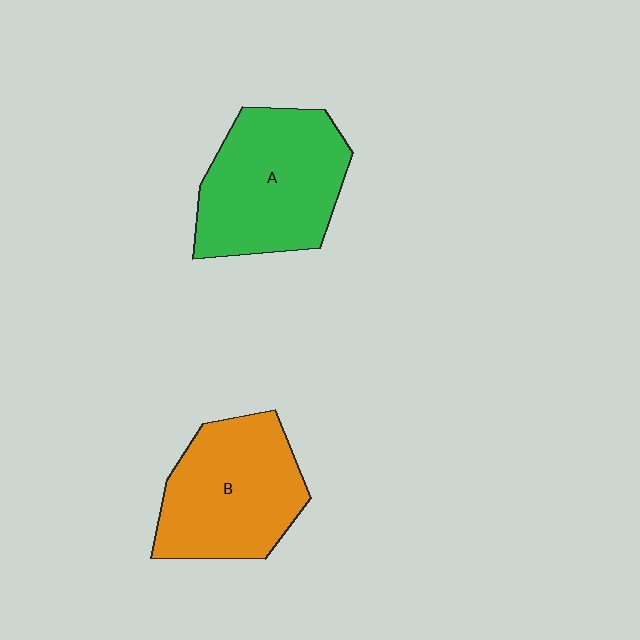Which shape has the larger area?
Shape A (green).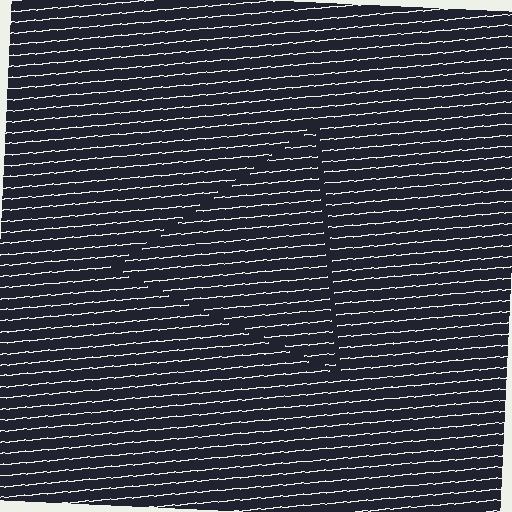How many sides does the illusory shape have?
3 sides — the line-ends trace a triangle.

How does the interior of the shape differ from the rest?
The interior of the shape contains the same grating, shifted by half a period — the contour is defined by the phase discontinuity where line-ends from the inner and outer gratings abut.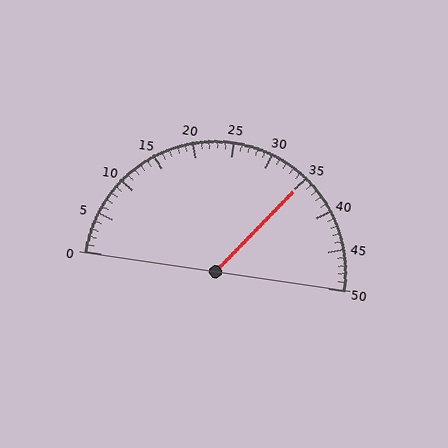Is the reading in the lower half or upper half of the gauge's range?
The reading is in the upper half of the range (0 to 50).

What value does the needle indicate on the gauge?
The needle indicates approximately 35.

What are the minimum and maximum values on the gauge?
The gauge ranges from 0 to 50.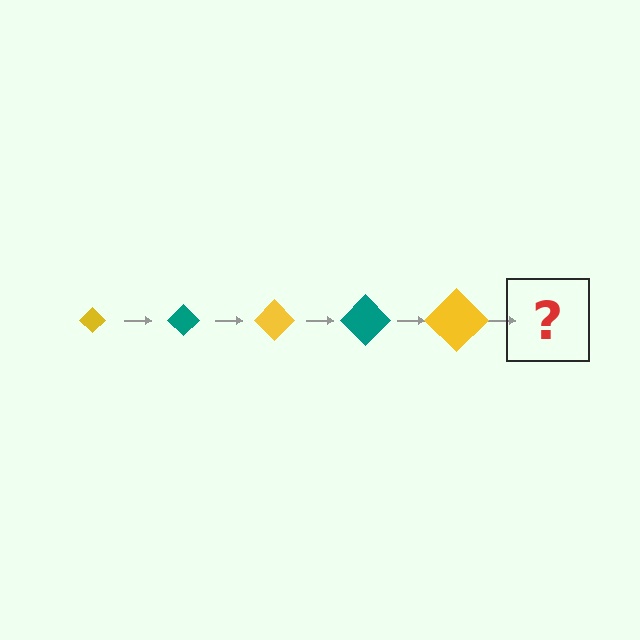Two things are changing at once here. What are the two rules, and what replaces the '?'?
The two rules are that the diamond grows larger each step and the color cycles through yellow and teal. The '?' should be a teal diamond, larger than the previous one.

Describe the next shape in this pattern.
It should be a teal diamond, larger than the previous one.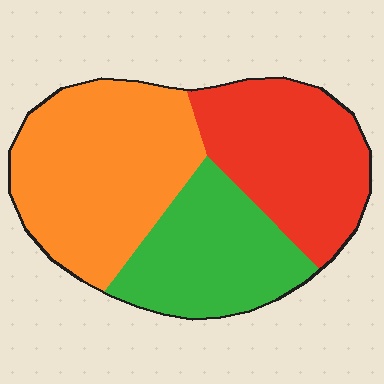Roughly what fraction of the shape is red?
Red takes up about one third (1/3) of the shape.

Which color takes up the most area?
Orange, at roughly 40%.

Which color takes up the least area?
Green, at roughly 25%.